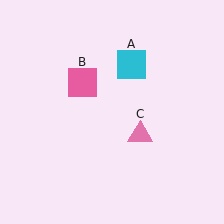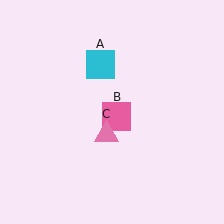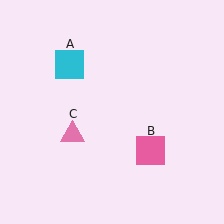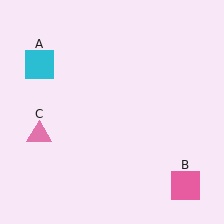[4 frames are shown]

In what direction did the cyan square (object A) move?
The cyan square (object A) moved left.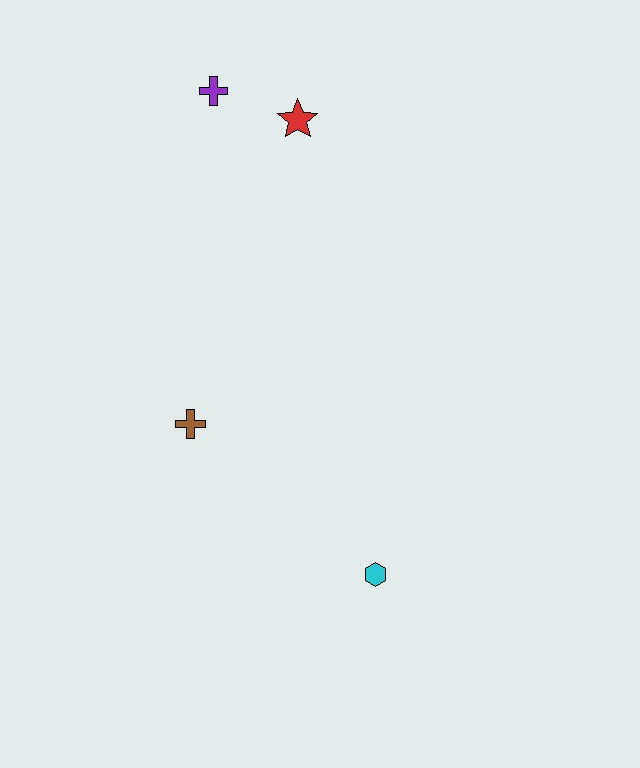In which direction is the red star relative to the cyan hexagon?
The red star is above the cyan hexagon.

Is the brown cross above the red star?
No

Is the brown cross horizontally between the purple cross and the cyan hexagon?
No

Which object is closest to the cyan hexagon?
The brown cross is closest to the cyan hexagon.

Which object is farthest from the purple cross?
The cyan hexagon is farthest from the purple cross.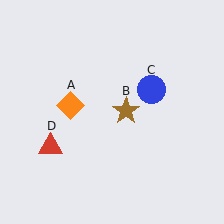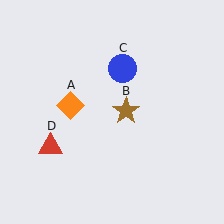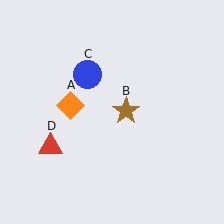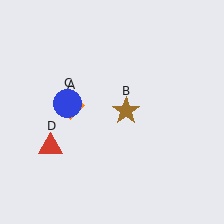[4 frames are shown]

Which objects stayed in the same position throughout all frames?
Orange diamond (object A) and brown star (object B) and red triangle (object D) remained stationary.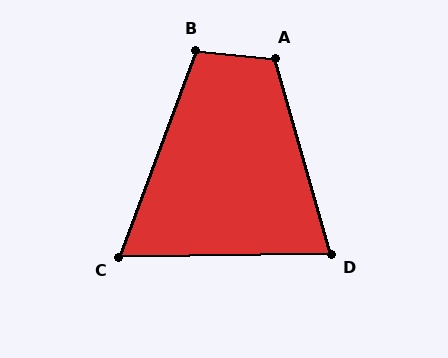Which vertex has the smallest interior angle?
C, at approximately 69 degrees.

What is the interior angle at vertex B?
Approximately 105 degrees (obtuse).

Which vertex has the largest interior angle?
A, at approximately 111 degrees.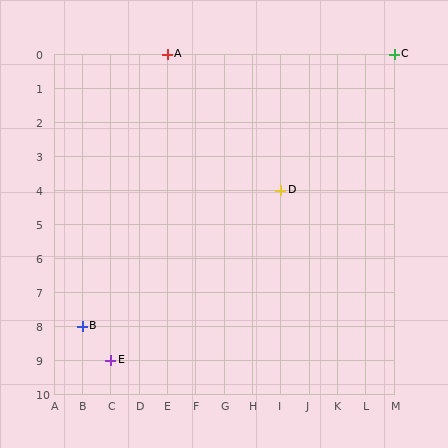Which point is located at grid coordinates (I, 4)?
Point D is at (I, 4).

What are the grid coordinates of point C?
Point C is at grid coordinates (M, 0).